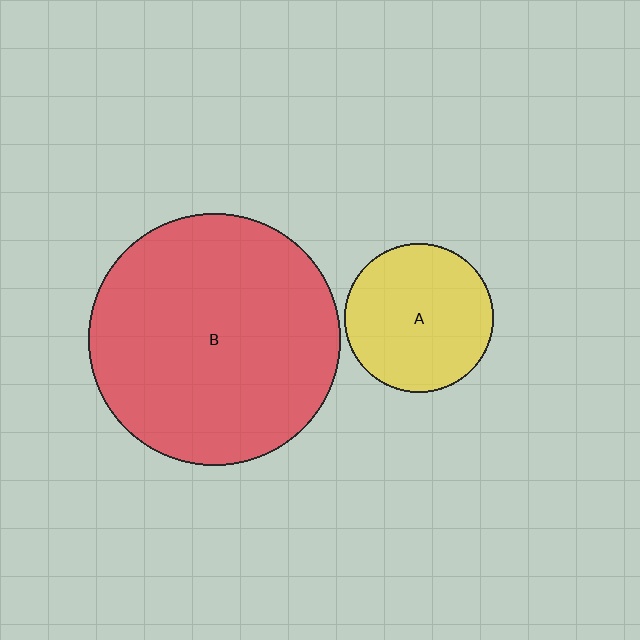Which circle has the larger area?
Circle B (red).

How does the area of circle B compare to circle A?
Approximately 2.9 times.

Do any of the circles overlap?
No, none of the circles overlap.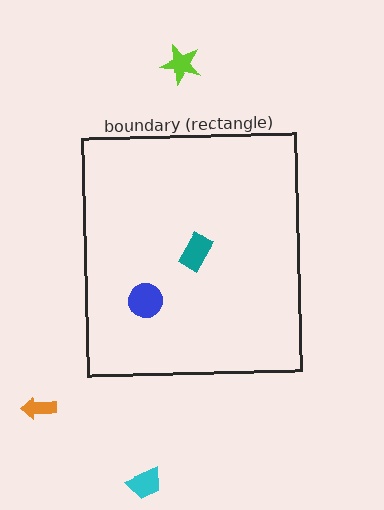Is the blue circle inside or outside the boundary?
Inside.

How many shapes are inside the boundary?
2 inside, 3 outside.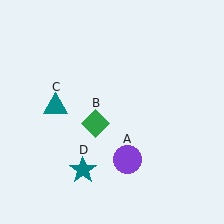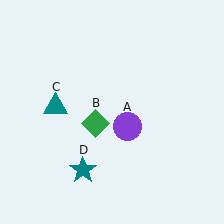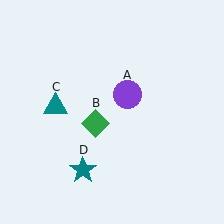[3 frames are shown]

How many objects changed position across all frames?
1 object changed position: purple circle (object A).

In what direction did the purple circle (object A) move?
The purple circle (object A) moved up.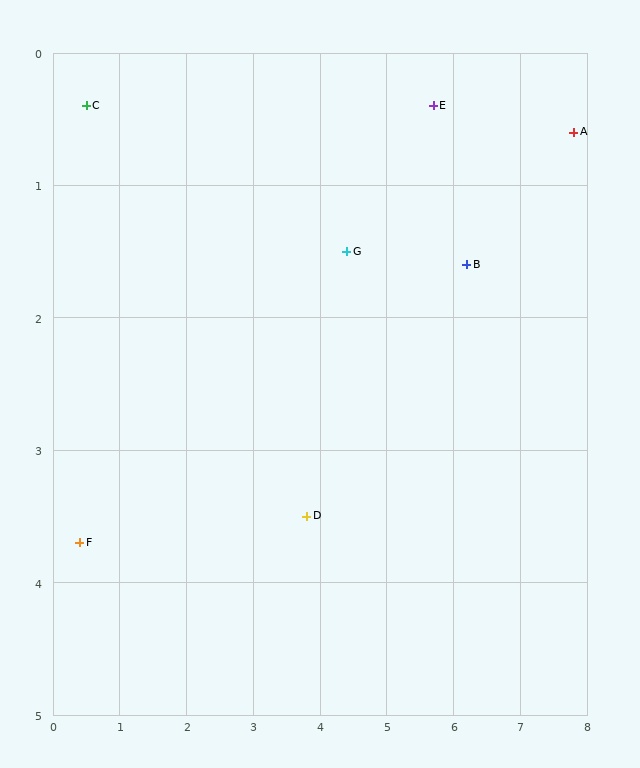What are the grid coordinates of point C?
Point C is at approximately (0.5, 0.4).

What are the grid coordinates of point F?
Point F is at approximately (0.4, 3.7).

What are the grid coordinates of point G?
Point G is at approximately (4.4, 1.5).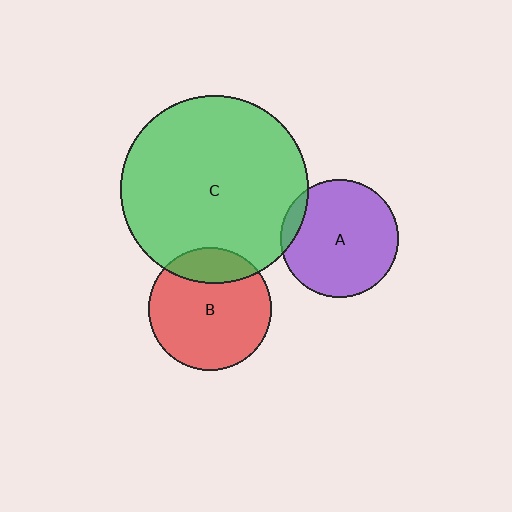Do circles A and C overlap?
Yes.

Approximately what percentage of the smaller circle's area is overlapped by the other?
Approximately 10%.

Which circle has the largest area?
Circle C (green).